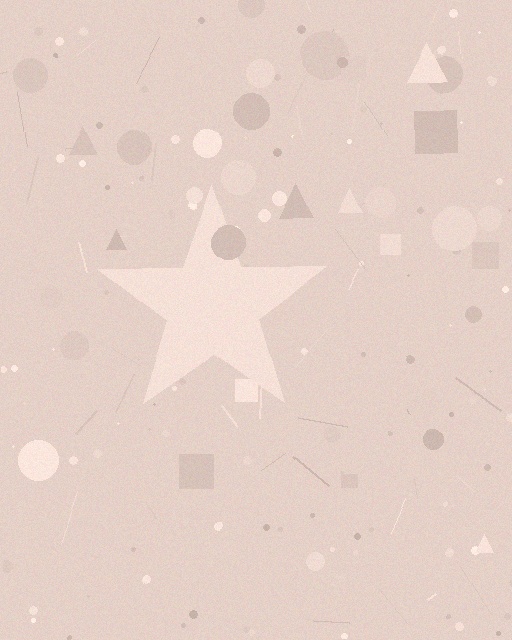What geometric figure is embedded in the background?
A star is embedded in the background.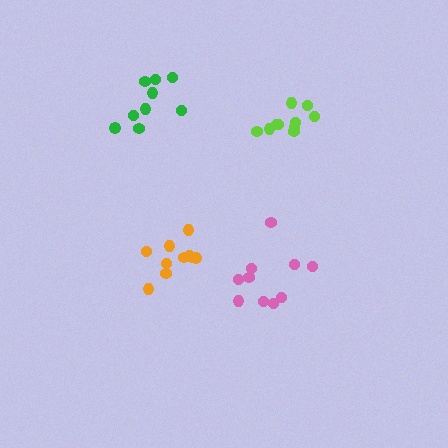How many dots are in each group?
Group 1: 10 dots, Group 2: 10 dots, Group 3: 9 dots, Group 4: 10 dots (39 total).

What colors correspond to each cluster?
The clusters are colored: pink, lime, green, orange.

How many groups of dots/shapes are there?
There are 4 groups.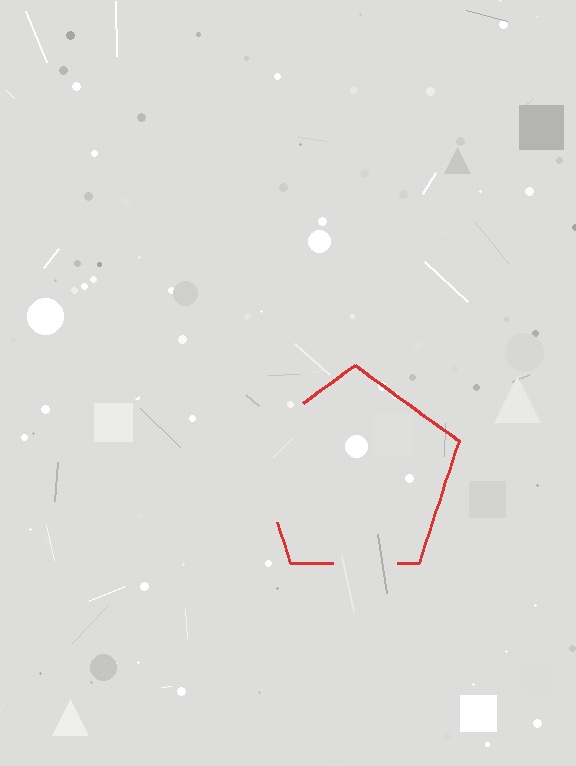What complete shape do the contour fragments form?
The contour fragments form a pentagon.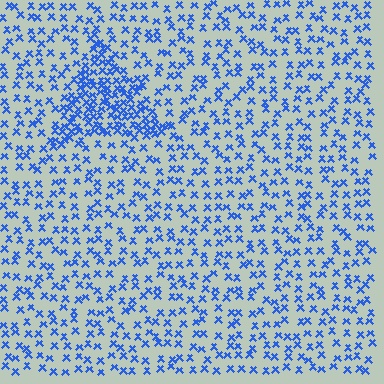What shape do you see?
I see a triangle.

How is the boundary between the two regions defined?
The boundary is defined by a change in element density (approximately 2.4x ratio). All elements are the same color, size, and shape.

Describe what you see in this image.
The image contains small blue elements arranged at two different densities. A triangle-shaped region is visible where the elements are more densely packed than the surrounding area.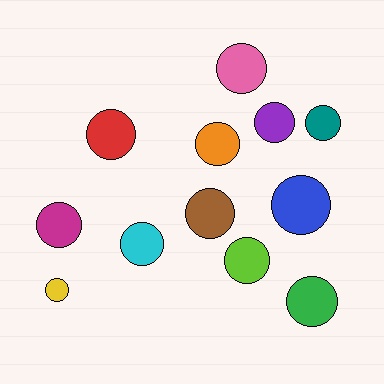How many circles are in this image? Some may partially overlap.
There are 12 circles.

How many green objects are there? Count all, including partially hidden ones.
There is 1 green object.